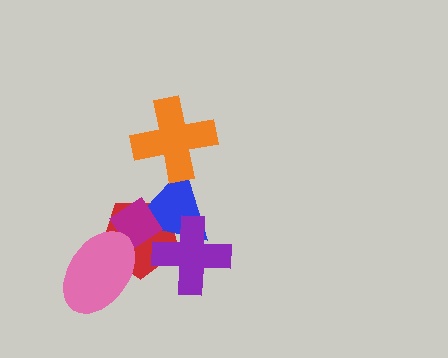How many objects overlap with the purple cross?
2 objects overlap with the purple cross.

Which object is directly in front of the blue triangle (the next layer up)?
The magenta diamond is directly in front of the blue triangle.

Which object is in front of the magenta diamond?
The pink ellipse is in front of the magenta diamond.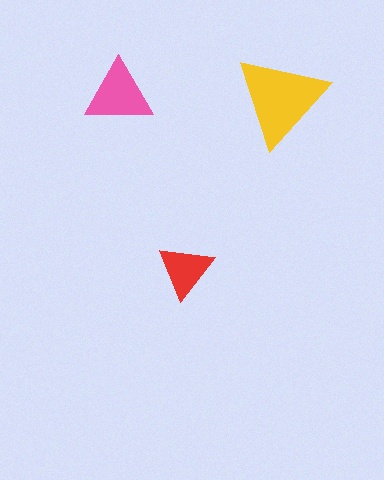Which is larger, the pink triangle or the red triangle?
The pink one.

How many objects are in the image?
There are 3 objects in the image.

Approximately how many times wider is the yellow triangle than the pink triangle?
About 1.5 times wider.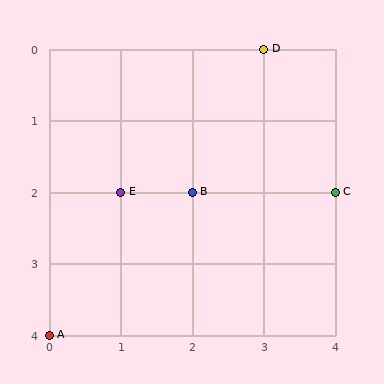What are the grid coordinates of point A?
Point A is at grid coordinates (0, 4).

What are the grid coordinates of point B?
Point B is at grid coordinates (2, 2).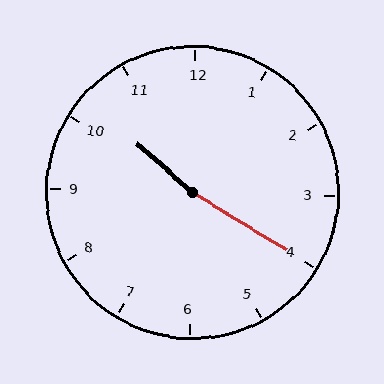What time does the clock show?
10:20.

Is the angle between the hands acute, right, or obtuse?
It is obtuse.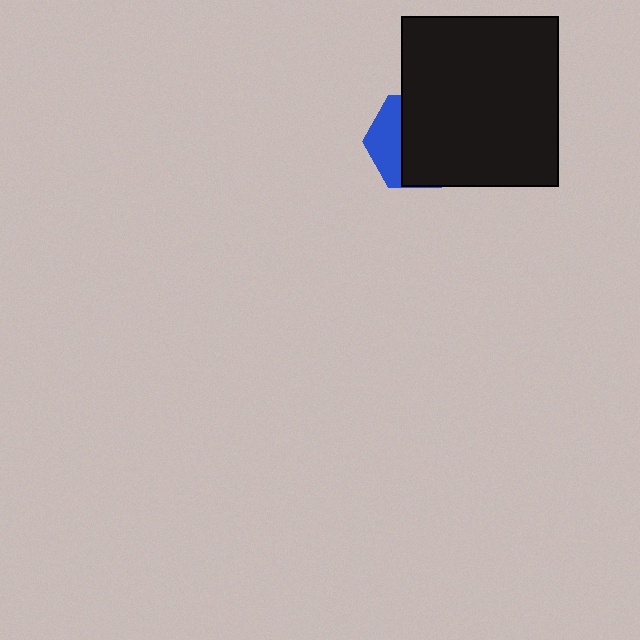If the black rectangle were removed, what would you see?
You would see the complete blue hexagon.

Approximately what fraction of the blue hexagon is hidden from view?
Roughly 67% of the blue hexagon is hidden behind the black rectangle.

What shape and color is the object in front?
The object in front is a black rectangle.